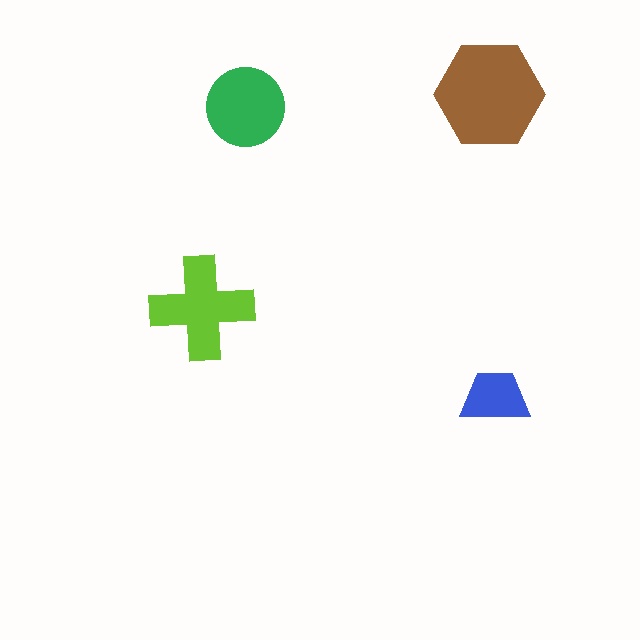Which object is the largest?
The brown hexagon.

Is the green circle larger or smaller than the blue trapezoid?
Larger.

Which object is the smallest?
The blue trapezoid.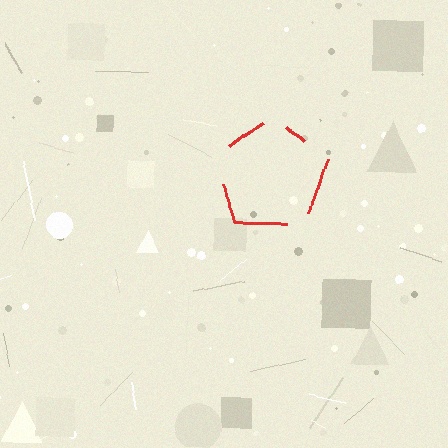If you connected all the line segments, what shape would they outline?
They would outline a pentagon.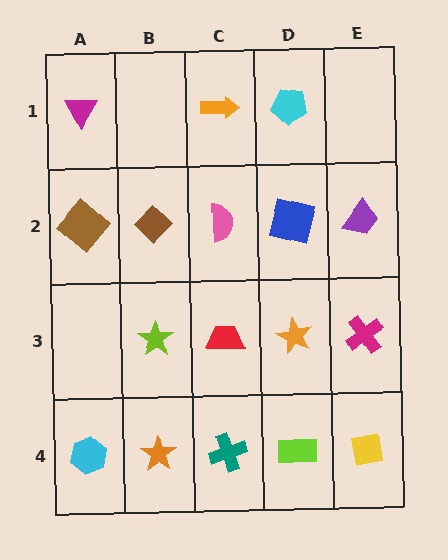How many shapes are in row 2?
5 shapes.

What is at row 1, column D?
A cyan pentagon.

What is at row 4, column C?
A teal cross.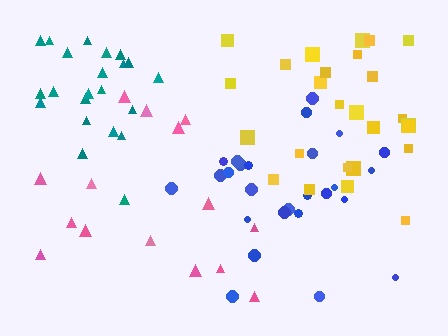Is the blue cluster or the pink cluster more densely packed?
Blue.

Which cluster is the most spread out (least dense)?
Pink.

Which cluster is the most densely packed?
Teal.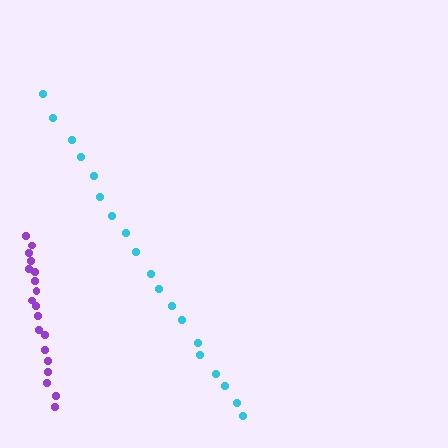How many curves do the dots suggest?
There are 2 distinct paths.